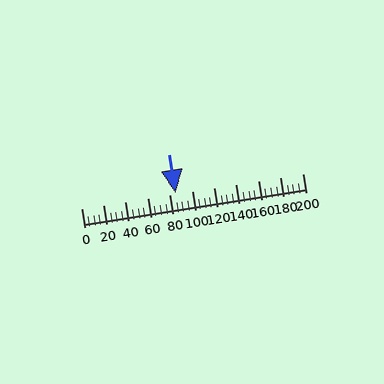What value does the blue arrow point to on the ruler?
The blue arrow points to approximately 85.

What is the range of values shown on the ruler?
The ruler shows values from 0 to 200.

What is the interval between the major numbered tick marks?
The major tick marks are spaced 20 units apart.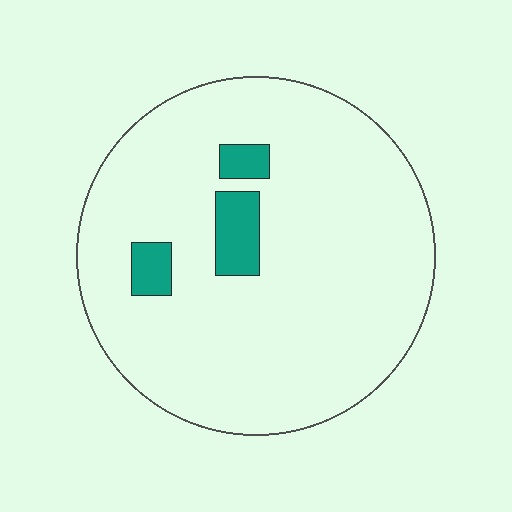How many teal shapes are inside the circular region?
3.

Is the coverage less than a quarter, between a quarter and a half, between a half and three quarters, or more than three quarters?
Less than a quarter.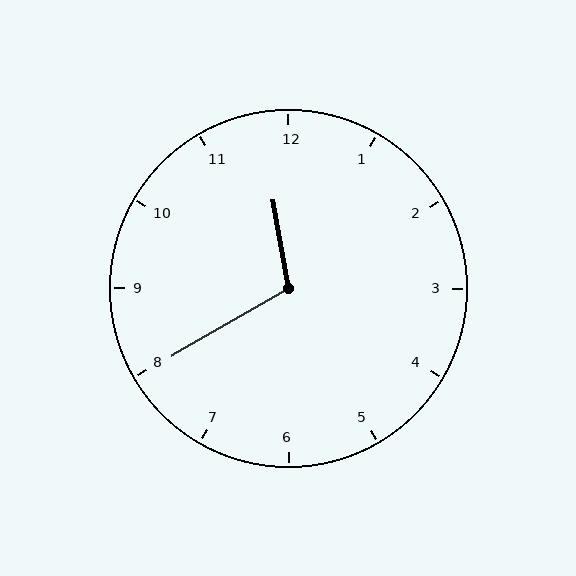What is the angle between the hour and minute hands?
Approximately 110 degrees.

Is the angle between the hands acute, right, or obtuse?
It is obtuse.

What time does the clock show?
11:40.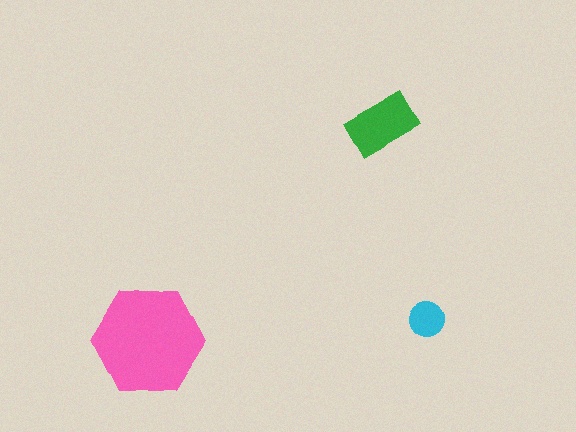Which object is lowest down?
The pink hexagon is bottommost.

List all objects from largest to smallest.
The pink hexagon, the green rectangle, the cyan circle.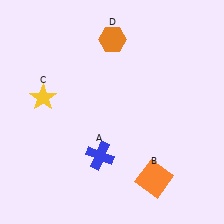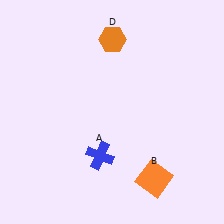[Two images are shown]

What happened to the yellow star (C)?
The yellow star (C) was removed in Image 2. It was in the top-left area of Image 1.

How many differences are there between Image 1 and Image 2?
There is 1 difference between the two images.